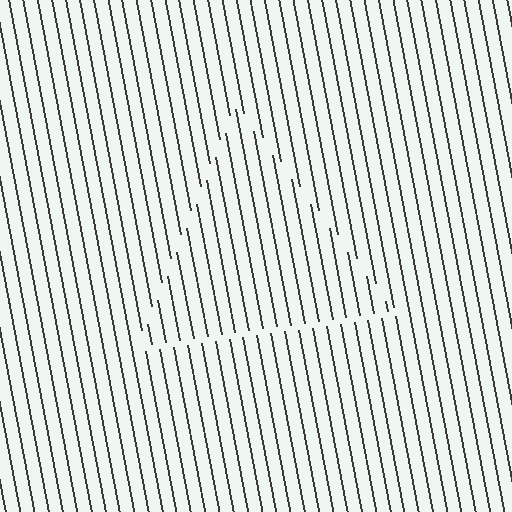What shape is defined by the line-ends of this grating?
An illusory triangle. The interior of the shape contains the same grating, shifted by half a period — the contour is defined by the phase discontinuity where line-ends from the inner and outer gratings abut.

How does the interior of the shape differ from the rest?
The interior of the shape contains the same grating, shifted by half a period — the contour is defined by the phase discontinuity where line-ends from the inner and outer gratings abut.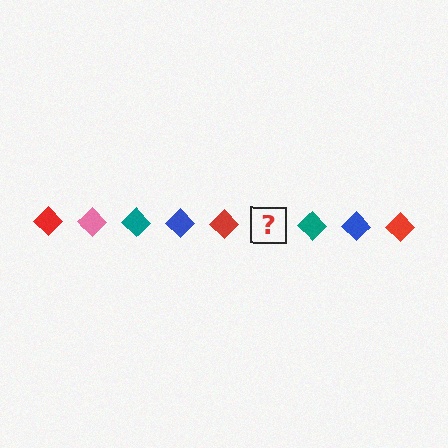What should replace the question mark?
The question mark should be replaced with a pink diamond.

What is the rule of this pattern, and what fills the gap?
The rule is that the pattern cycles through red, pink, teal, blue diamonds. The gap should be filled with a pink diamond.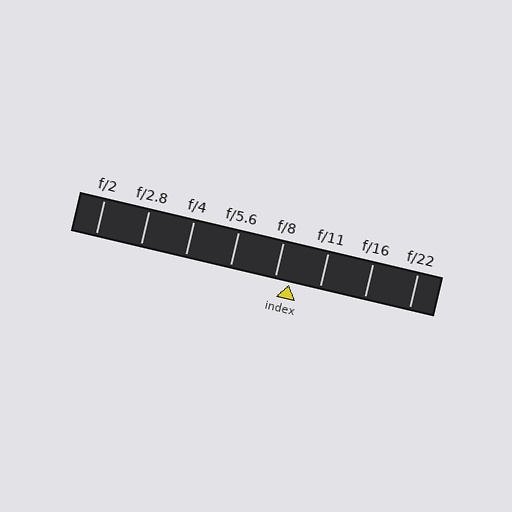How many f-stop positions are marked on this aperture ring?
There are 8 f-stop positions marked.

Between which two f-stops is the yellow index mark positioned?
The index mark is between f/8 and f/11.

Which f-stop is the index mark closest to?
The index mark is closest to f/8.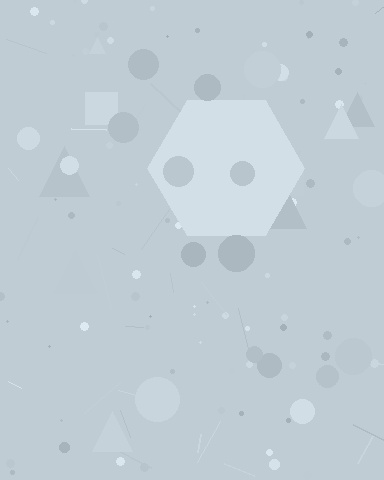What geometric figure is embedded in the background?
A hexagon is embedded in the background.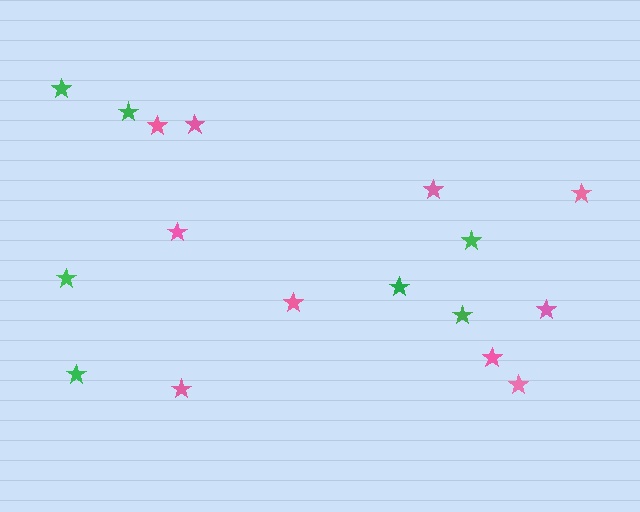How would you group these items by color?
There are 2 groups: one group of pink stars (10) and one group of green stars (7).